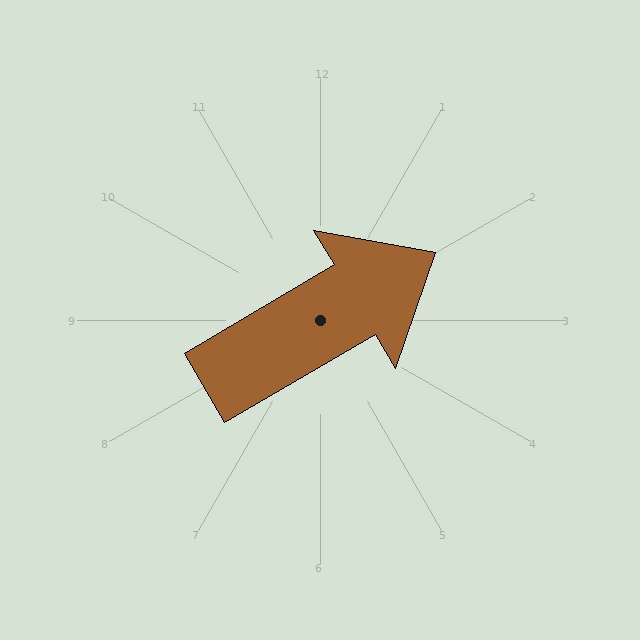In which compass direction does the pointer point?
Northeast.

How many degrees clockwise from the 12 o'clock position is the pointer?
Approximately 60 degrees.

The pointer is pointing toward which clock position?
Roughly 2 o'clock.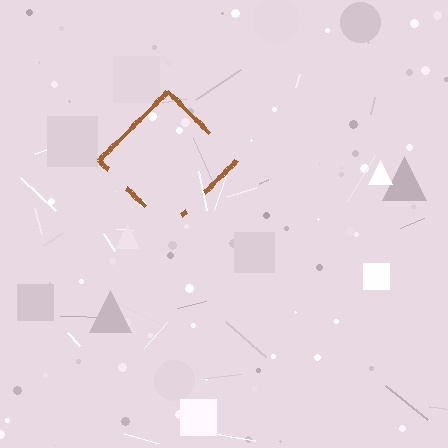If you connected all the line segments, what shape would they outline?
They would outline a diamond.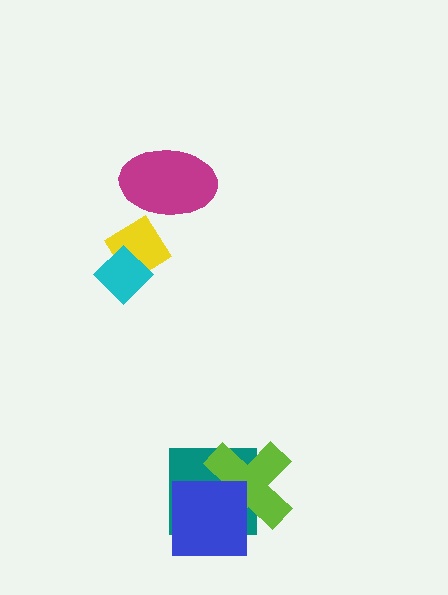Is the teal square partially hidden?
Yes, it is partially covered by another shape.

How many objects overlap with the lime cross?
2 objects overlap with the lime cross.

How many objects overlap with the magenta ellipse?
1 object overlaps with the magenta ellipse.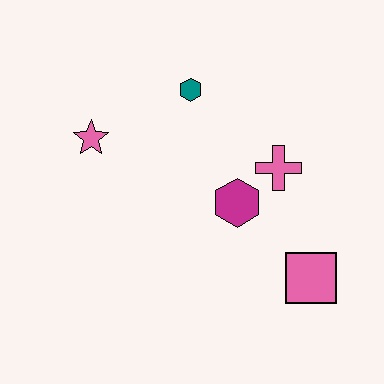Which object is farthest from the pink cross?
The pink star is farthest from the pink cross.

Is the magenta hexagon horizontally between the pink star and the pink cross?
Yes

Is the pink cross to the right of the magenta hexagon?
Yes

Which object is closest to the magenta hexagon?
The pink cross is closest to the magenta hexagon.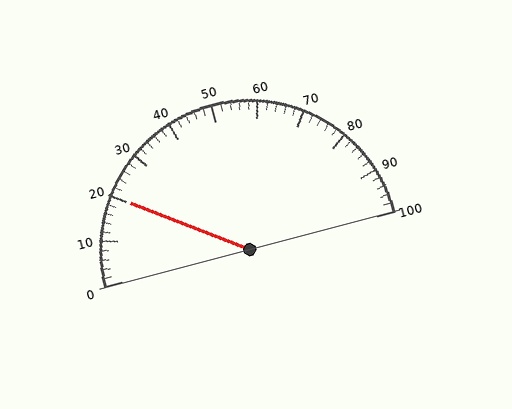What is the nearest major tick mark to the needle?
The nearest major tick mark is 20.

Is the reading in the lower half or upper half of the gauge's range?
The reading is in the lower half of the range (0 to 100).